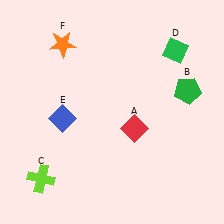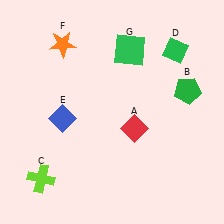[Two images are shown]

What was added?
A green square (G) was added in Image 2.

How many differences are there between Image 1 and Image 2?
There is 1 difference between the two images.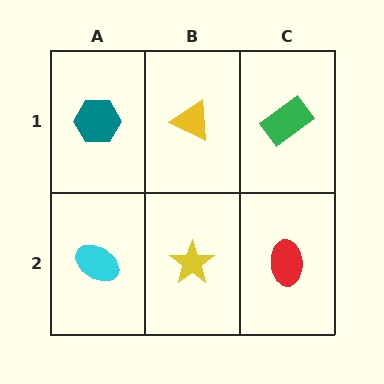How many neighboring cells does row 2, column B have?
3.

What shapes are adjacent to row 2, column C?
A green rectangle (row 1, column C), a yellow star (row 2, column B).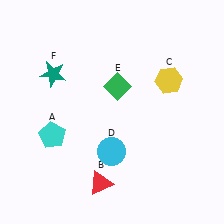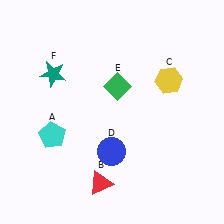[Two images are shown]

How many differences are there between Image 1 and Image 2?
There is 1 difference between the two images.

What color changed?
The circle (D) changed from cyan in Image 1 to blue in Image 2.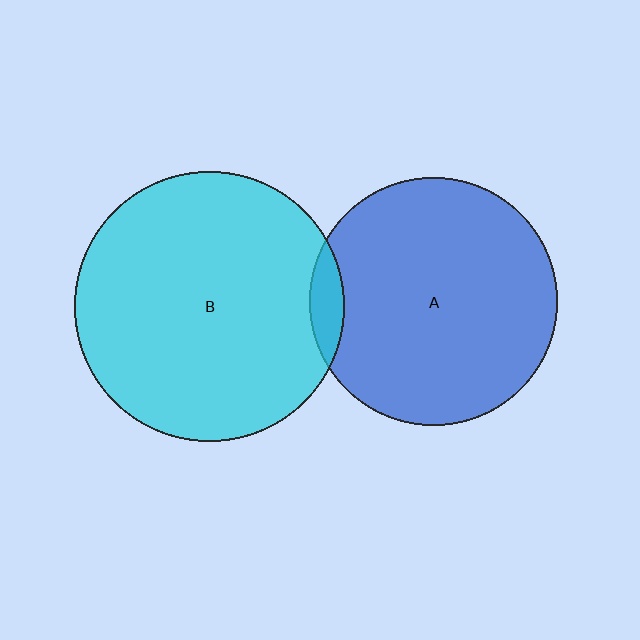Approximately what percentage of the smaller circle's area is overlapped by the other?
Approximately 5%.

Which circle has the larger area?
Circle B (cyan).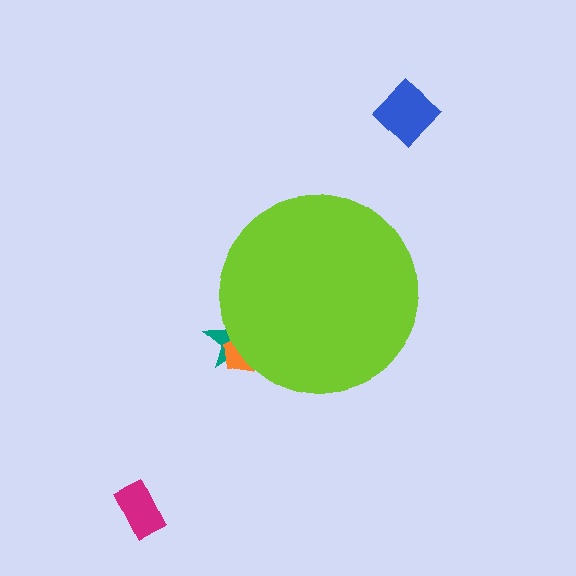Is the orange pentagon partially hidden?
Yes, the orange pentagon is partially hidden behind the lime circle.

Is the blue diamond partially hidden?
No, the blue diamond is fully visible.